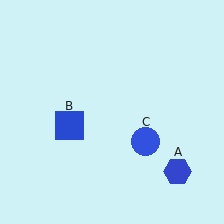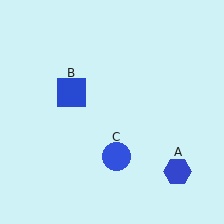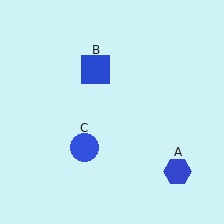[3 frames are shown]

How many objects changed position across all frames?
2 objects changed position: blue square (object B), blue circle (object C).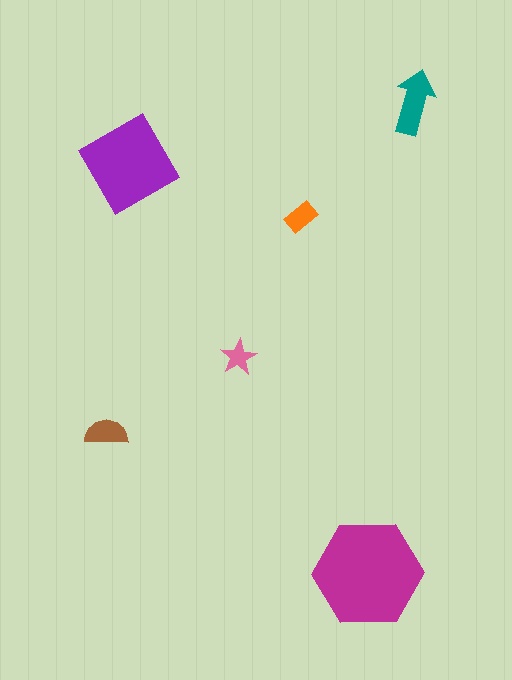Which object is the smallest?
The pink star.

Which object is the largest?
The magenta hexagon.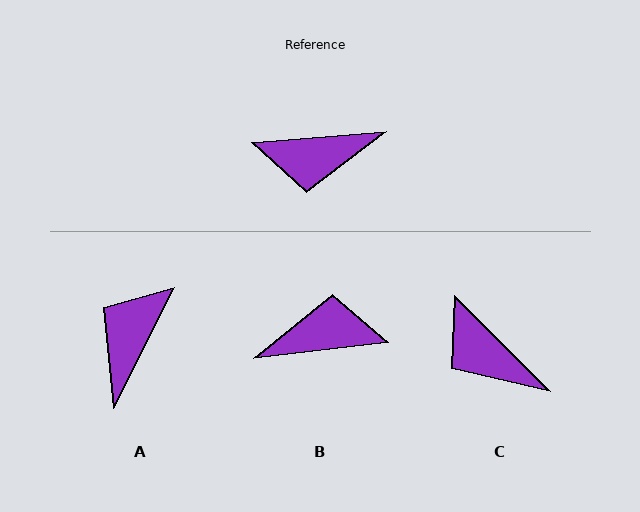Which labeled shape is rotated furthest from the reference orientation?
B, about 178 degrees away.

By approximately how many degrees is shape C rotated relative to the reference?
Approximately 50 degrees clockwise.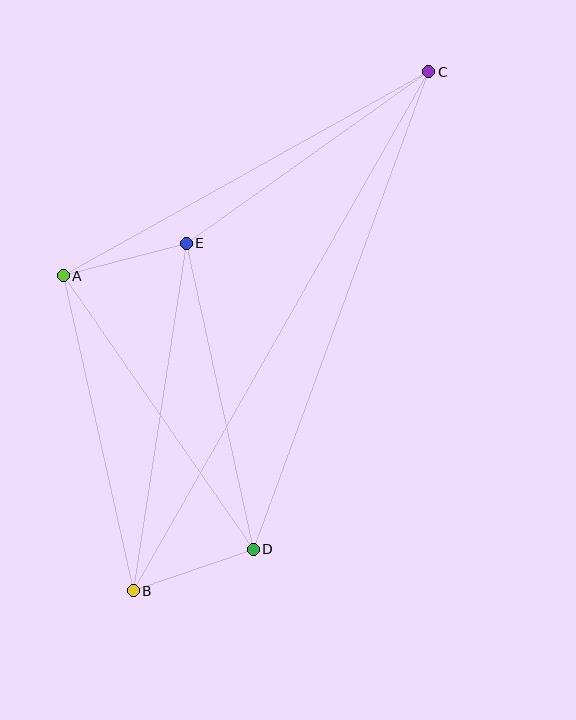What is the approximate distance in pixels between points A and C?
The distance between A and C is approximately 419 pixels.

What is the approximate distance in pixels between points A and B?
The distance between A and B is approximately 323 pixels.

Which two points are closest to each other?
Points B and D are closest to each other.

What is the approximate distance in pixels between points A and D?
The distance between A and D is approximately 333 pixels.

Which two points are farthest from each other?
Points B and C are farthest from each other.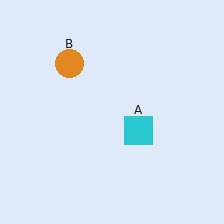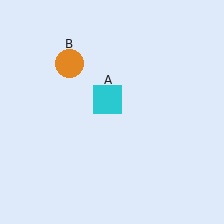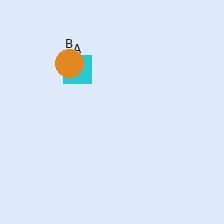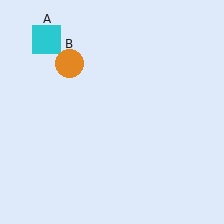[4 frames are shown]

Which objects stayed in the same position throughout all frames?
Orange circle (object B) remained stationary.